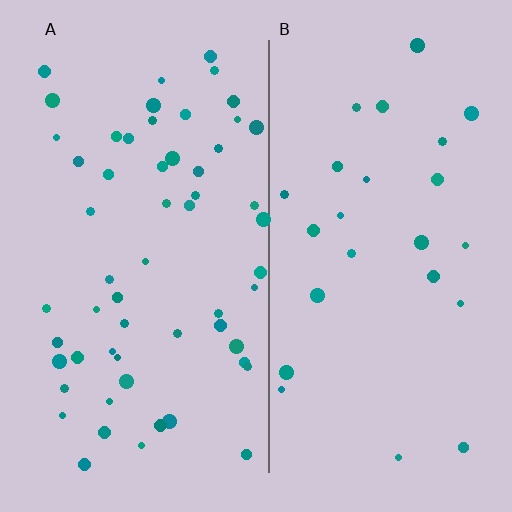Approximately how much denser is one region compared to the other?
Approximately 2.3× — region A over region B.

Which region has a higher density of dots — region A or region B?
A (the left).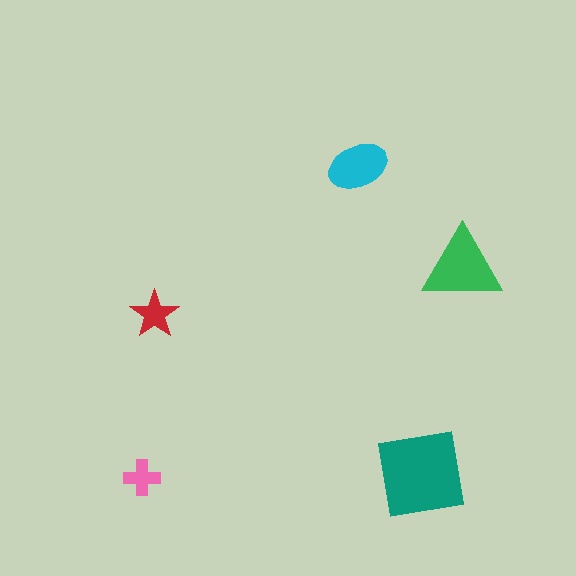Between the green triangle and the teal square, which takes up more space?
The teal square.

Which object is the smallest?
The pink cross.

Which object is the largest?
The teal square.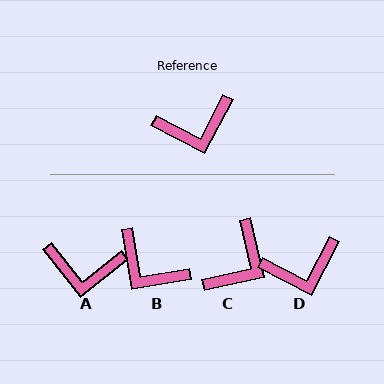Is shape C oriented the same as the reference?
No, it is off by about 40 degrees.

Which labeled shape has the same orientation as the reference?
D.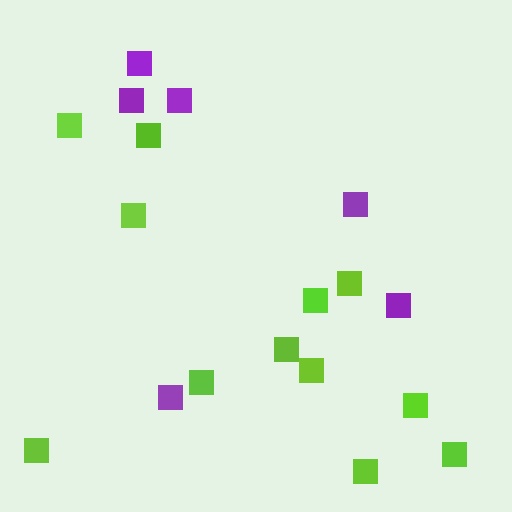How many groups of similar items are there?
There are 2 groups: one group of lime squares (12) and one group of purple squares (6).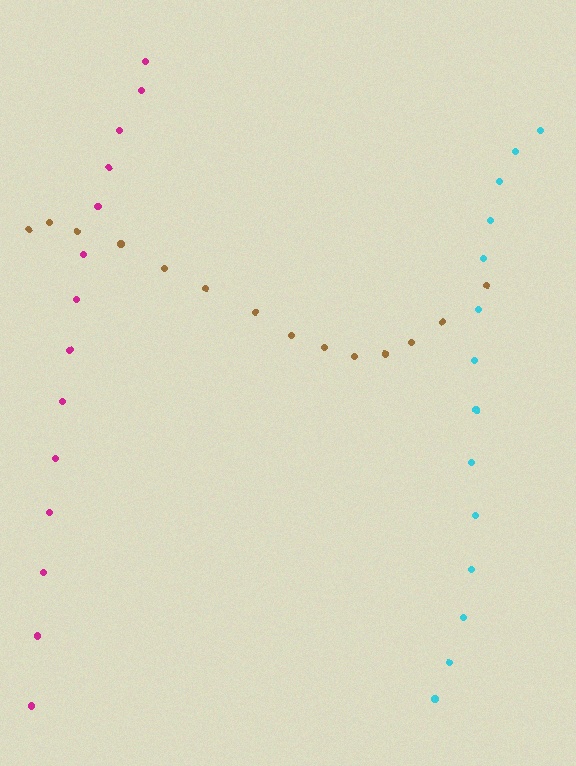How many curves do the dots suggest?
There are 3 distinct paths.